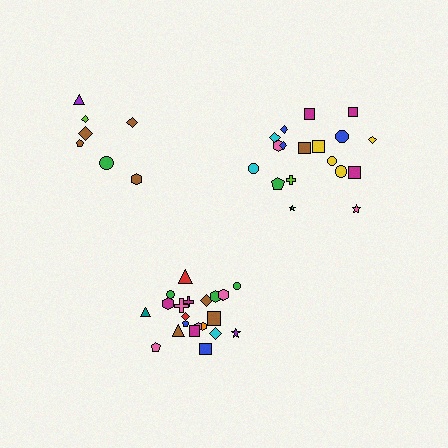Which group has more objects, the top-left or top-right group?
The top-right group.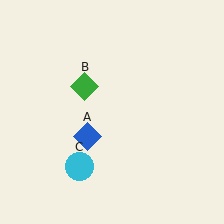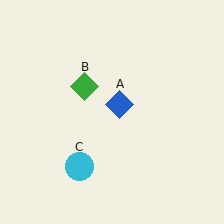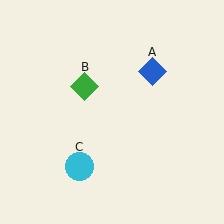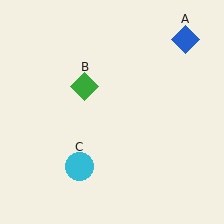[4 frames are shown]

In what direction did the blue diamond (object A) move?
The blue diamond (object A) moved up and to the right.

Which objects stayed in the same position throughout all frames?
Green diamond (object B) and cyan circle (object C) remained stationary.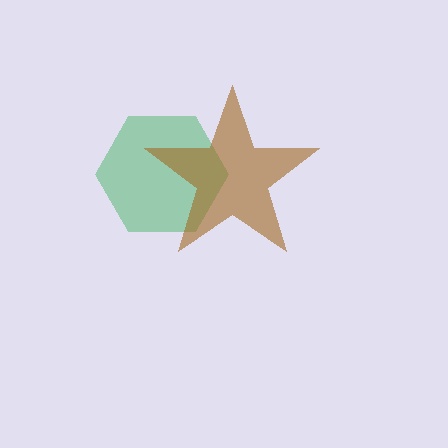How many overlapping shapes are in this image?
There are 2 overlapping shapes in the image.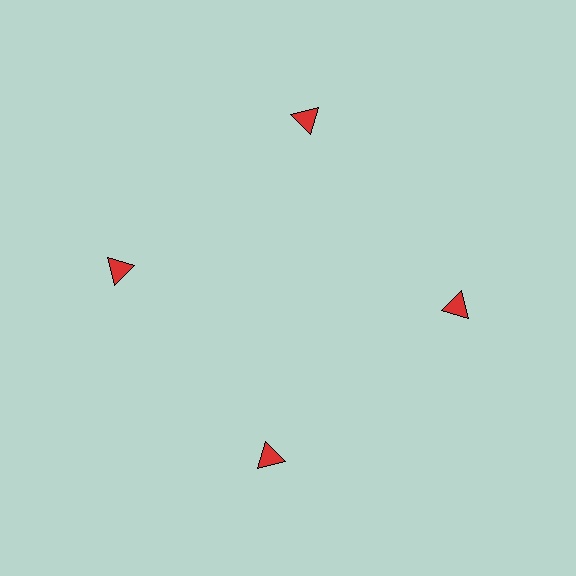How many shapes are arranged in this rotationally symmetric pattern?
There are 4 shapes, arranged in 4 groups of 1.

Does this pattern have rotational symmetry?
Yes, this pattern has 4-fold rotational symmetry. It looks the same after rotating 90 degrees around the center.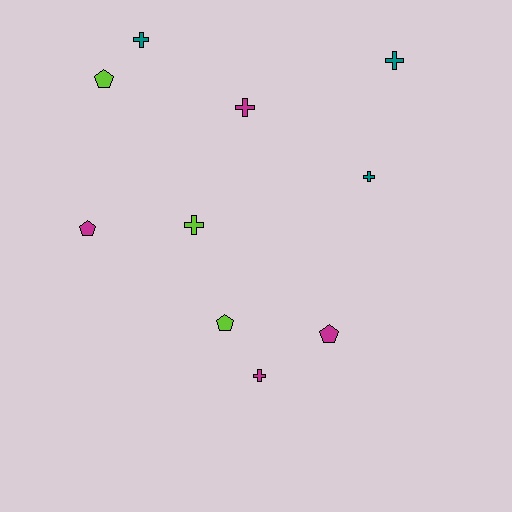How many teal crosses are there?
There are 3 teal crosses.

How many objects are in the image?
There are 10 objects.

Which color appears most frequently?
Magenta, with 4 objects.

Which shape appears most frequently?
Cross, with 6 objects.